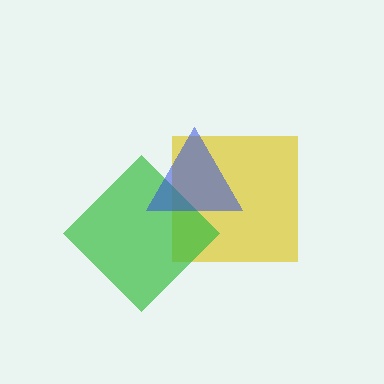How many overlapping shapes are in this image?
There are 3 overlapping shapes in the image.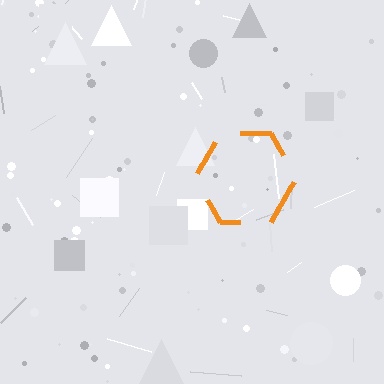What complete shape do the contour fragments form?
The contour fragments form a hexagon.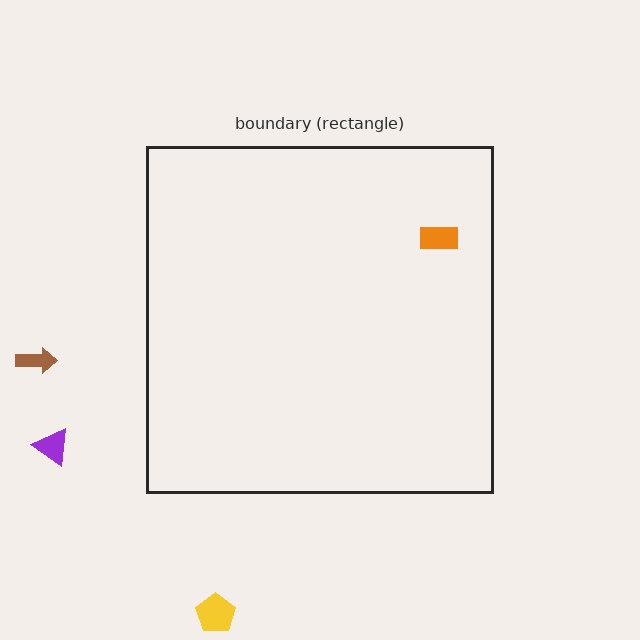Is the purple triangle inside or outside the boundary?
Outside.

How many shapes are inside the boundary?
1 inside, 3 outside.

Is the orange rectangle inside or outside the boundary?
Inside.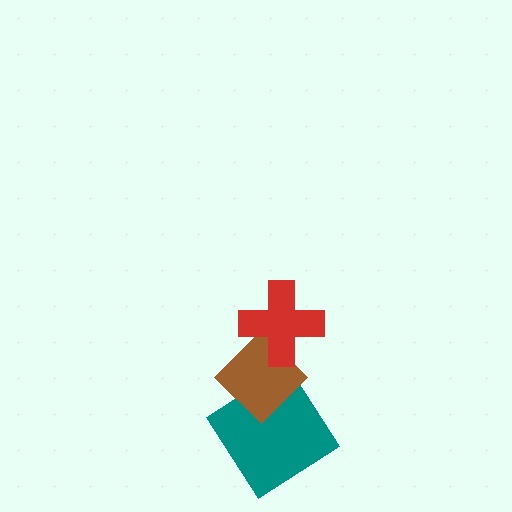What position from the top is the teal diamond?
The teal diamond is 3rd from the top.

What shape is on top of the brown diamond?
The red cross is on top of the brown diamond.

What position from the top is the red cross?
The red cross is 1st from the top.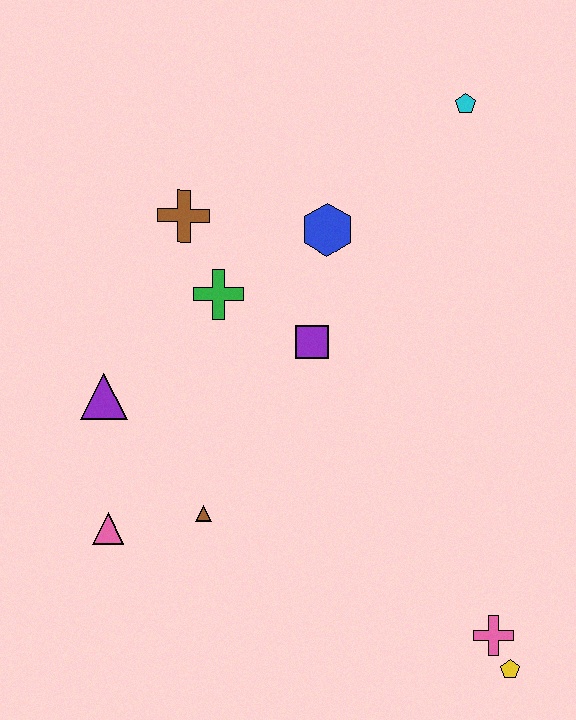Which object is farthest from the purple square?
The yellow pentagon is farthest from the purple square.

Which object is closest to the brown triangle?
The pink triangle is closest to the brown triangle.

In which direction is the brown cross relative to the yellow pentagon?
The brown cross is above the yellow pentagon.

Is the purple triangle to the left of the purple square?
Yes